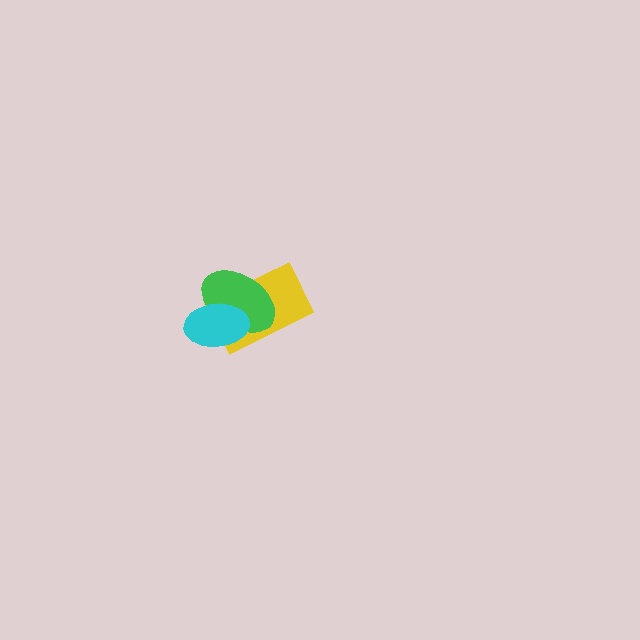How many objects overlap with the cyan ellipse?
2 objects overlap with the cyan ellipse.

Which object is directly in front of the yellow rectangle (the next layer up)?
The green ellipse is directly in front of the yellow rectangle.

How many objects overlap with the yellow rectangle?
2 objects overlap with the yellow rectangle.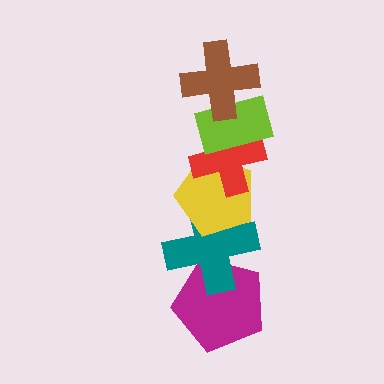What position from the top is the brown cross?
The brown cross is 1st from the top.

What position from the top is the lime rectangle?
The lime rectangle is 2nd from the top.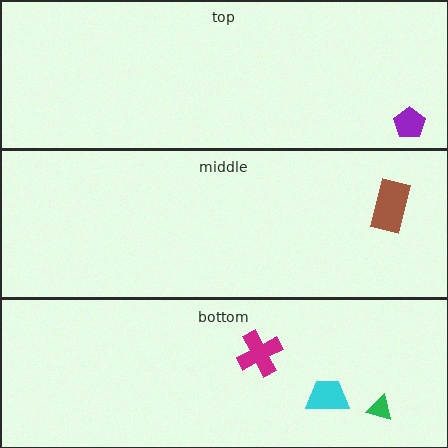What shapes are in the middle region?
The brown rectangle.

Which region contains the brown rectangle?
The middle region.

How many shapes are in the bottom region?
3.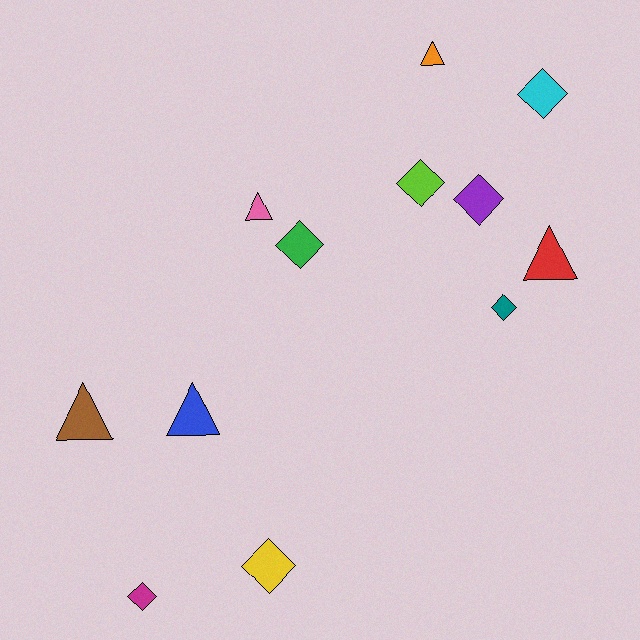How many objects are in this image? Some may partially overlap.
There are 12 objects.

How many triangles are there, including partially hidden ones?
There are 5 triangles.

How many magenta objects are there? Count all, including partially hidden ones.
There is 1 magenta object.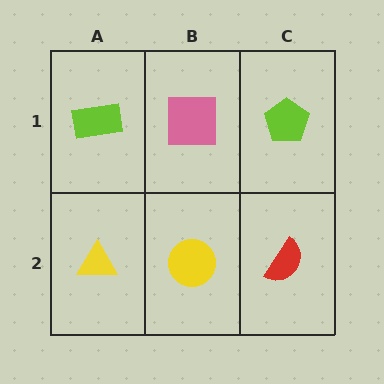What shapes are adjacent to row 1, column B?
A yellow circle (row 2, column B), a lime rectangle (row 1, column A), a lime pentagon (row 1, column C).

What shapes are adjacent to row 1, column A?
A yellow triangle (row 2, column A), a pink square (row 1, column B).